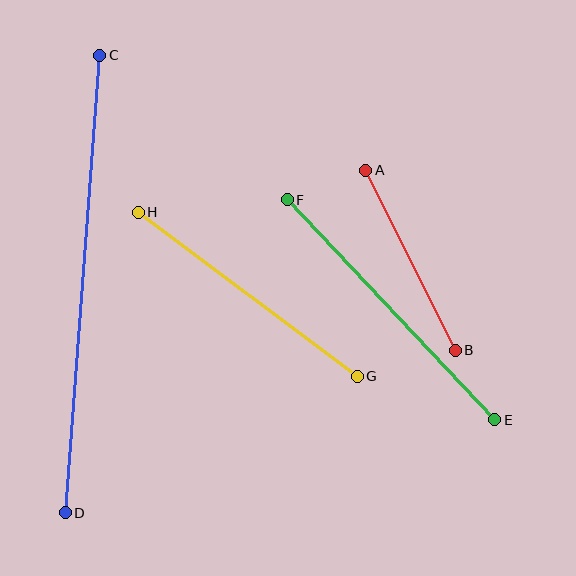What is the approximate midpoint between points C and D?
The midpoint is at approximately (82, 284) pixels.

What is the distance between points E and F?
The distance is approximately 303 pixels.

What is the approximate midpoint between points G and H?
The midpoint is at approximately (248, 294) pixels.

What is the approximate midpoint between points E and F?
The midpoint is at approximately (391, 310) pixels.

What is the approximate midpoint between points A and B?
The midpoint is at approximately (411, 260) pixels.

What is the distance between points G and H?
The distance is approximately 274 pixels.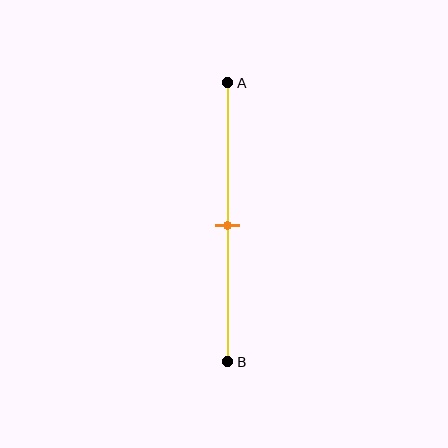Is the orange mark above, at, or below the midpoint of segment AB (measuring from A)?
The orange mark is approximately at the midpoint of segment AB.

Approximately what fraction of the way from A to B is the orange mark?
The orange mark is approximately 50% of the way from A to B.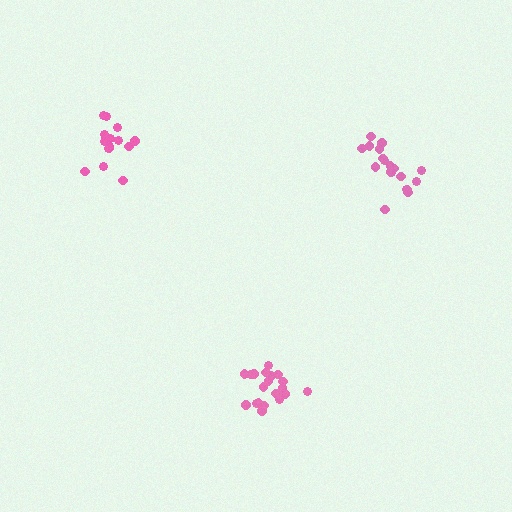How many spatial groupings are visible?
There are 3 spatial groupings.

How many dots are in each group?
Group 1: 20 dots, Group 2: 15 dots, Group 3: 19 dots (54 total).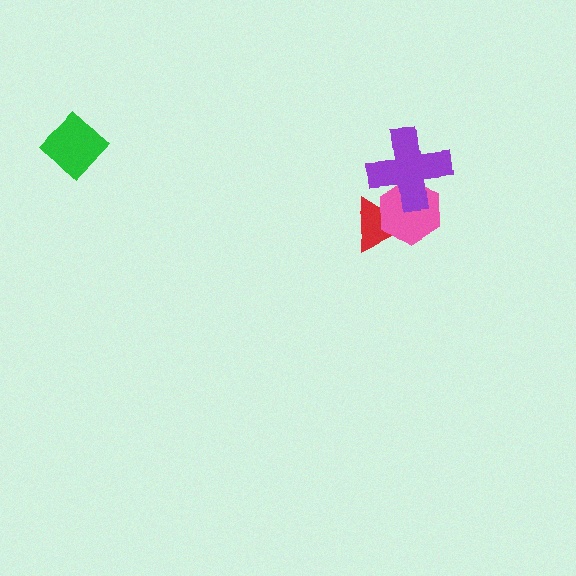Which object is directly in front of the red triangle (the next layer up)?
The pink hexagon is directly in front of the red triangle.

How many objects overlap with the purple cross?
2 objects overlap with the purple cross.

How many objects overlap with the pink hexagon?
2 objects overlap with the pink hexagon.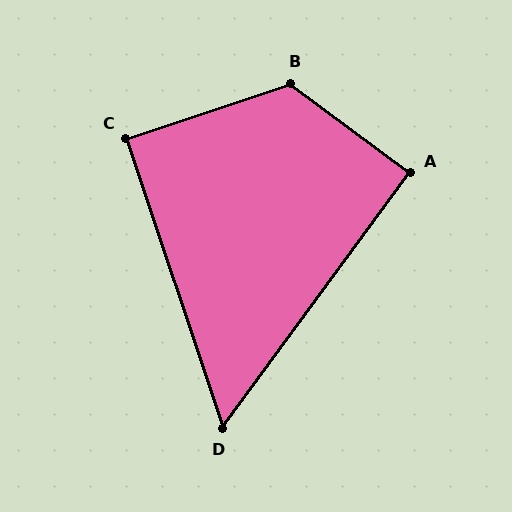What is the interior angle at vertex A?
Approximately 90 degrees (approximately right).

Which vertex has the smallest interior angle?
D, at approximately 55 degrees.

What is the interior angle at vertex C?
Approximately 90 degrees (approximately right).